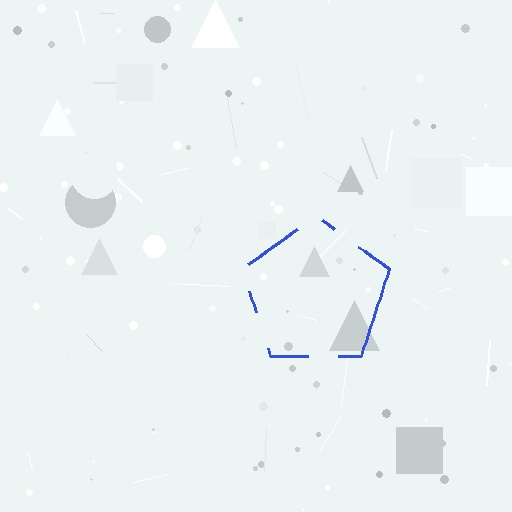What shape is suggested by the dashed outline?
The dashed outline suggests a pentagon.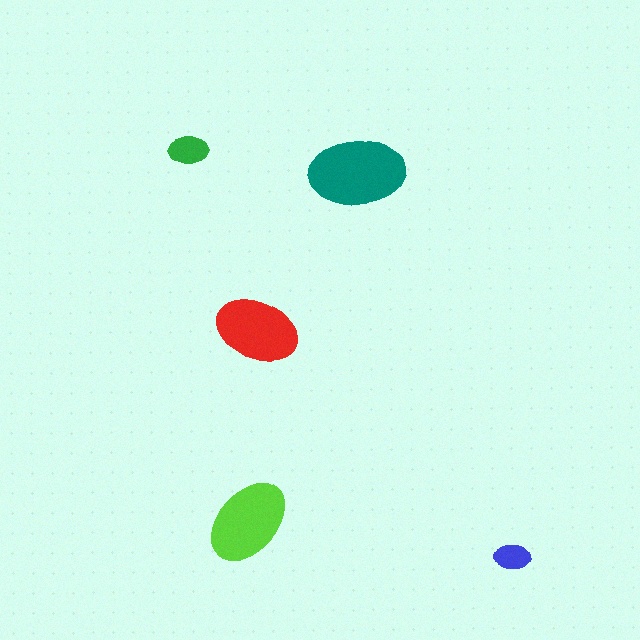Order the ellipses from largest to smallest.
the teal one, the lime one, the red one, the green one, the blue one.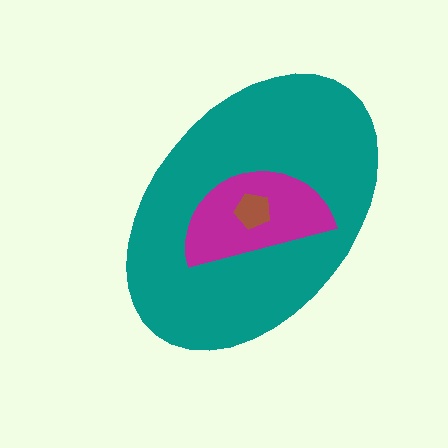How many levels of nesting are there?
3.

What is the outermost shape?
The teal ellipse.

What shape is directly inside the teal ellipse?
The magenta semicircle.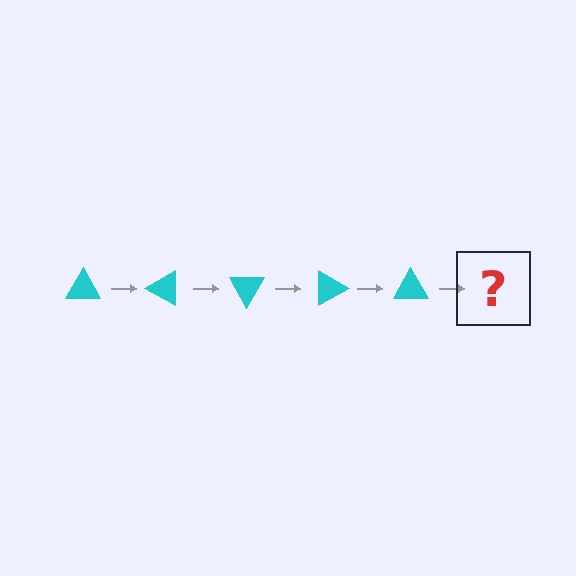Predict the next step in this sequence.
The next step is a cyan triangle rotated 150 degrees.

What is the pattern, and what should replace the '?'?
The pattern is that the triangle rotates 30 degrees each step. The '?' should be a cyan triangle rotated 150 degrees.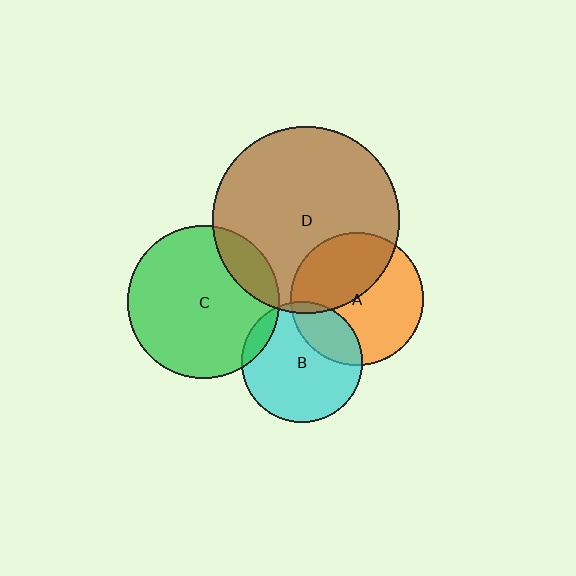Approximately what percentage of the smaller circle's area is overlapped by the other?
Approximately 40%.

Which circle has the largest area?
Circle D (brown).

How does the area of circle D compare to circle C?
Approximately 1.5 times.